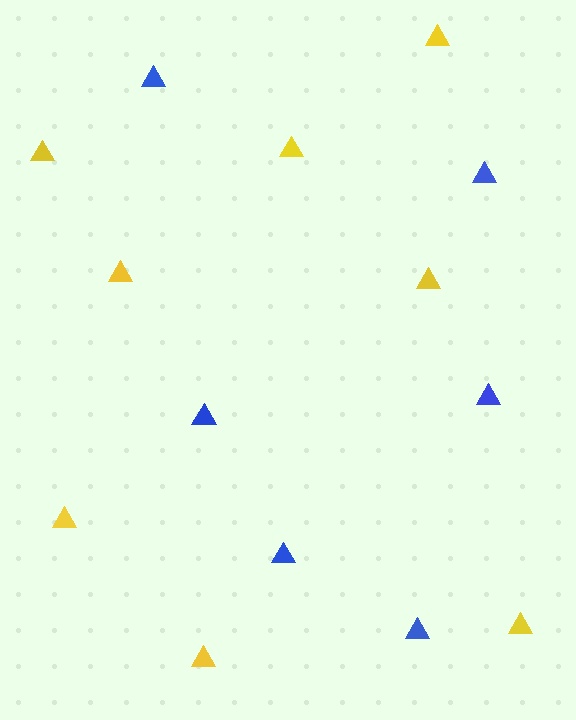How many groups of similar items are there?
There are 2 groups: one group of yellow triangles (8) and one group of blue triangles (6).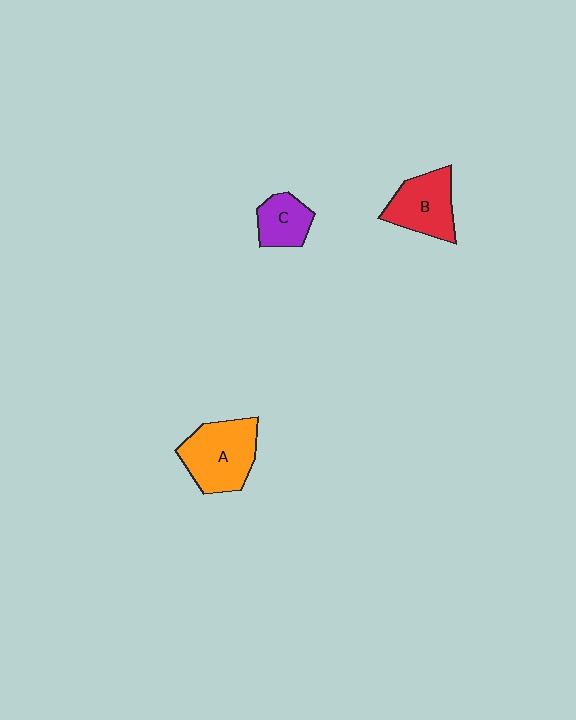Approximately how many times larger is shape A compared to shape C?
Approximately 1.8 times.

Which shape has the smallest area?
Shape C (purple).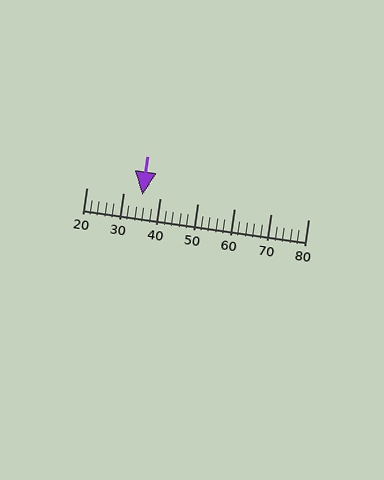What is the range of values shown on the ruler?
The ruler shows values from 20 to 80.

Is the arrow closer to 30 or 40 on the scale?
The arrow is closer to 40.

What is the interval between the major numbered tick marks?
The major tick marks are spaced 10 units apart.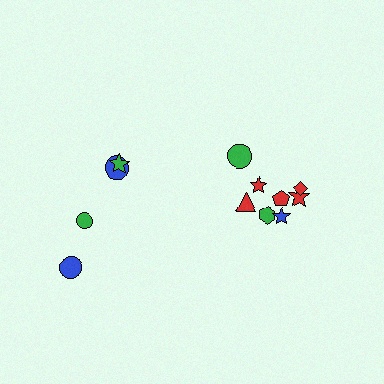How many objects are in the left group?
There are 4 objects.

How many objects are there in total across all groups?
There are 12 objects.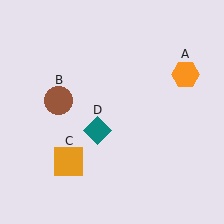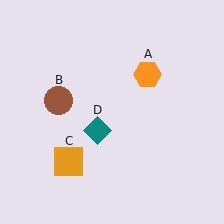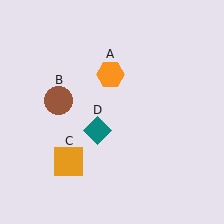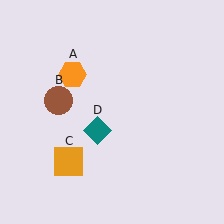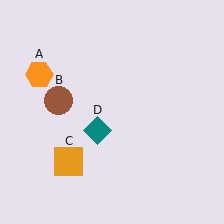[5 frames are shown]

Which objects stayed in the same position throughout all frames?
Brown circle (object B) and orange square (object C) and teal diamond (object D) remained stationary.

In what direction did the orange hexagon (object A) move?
The orange hexagon (object A) moved left.